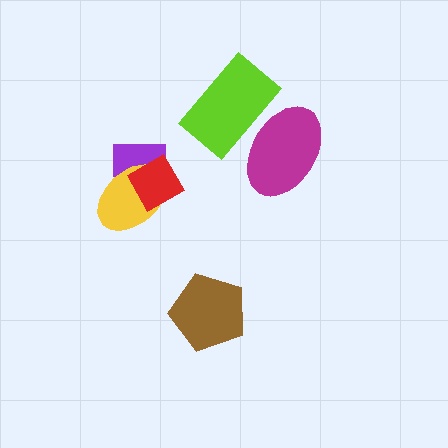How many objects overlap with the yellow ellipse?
2 objects overlap with the yellow ellipse.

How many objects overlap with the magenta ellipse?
1 object overlaps with the magenta ellipse.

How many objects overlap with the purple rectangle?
2 objects overlap with the purple rectangle.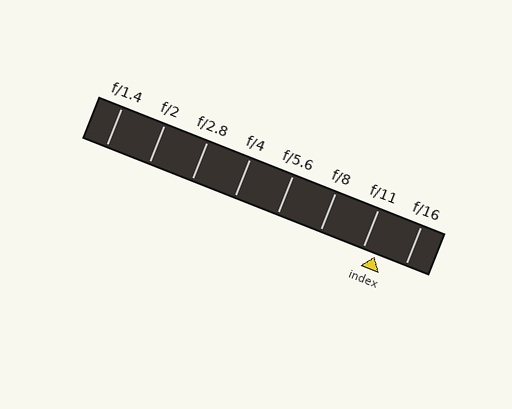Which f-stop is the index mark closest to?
The index mark is closest to f/11.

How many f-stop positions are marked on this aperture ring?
There are 8 f-stop positions marked.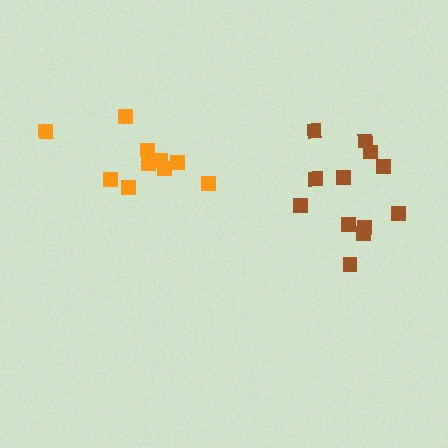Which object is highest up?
The orange cluster is topmost.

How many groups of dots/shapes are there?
There are 2 groups.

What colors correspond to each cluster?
The clusters are colored: orange, brown.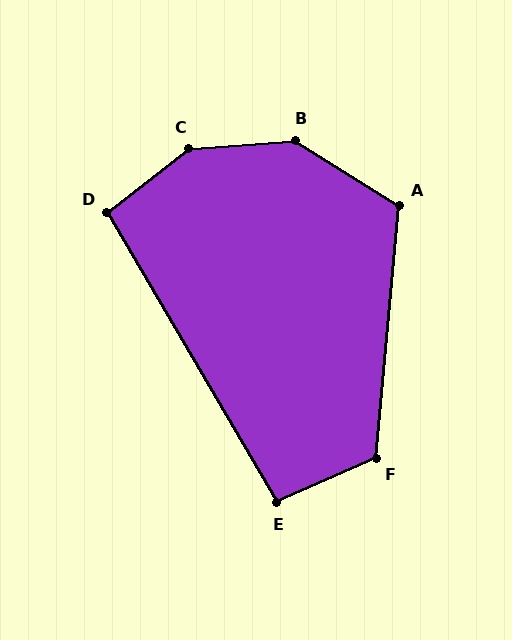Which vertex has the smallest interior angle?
E, at approximately 97 degrees.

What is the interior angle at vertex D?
Approximately 97 degrees (obtuse).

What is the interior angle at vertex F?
Approximately 119 degrees (obtuse).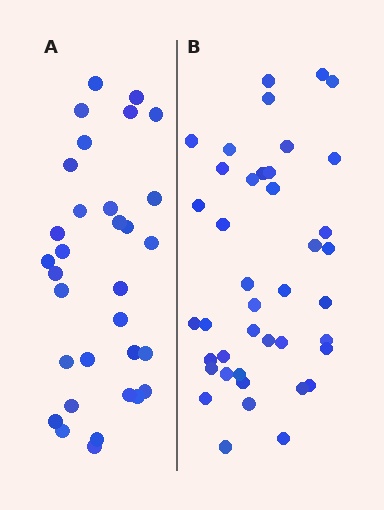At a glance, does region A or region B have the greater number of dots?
Region B (the right region) has more dots.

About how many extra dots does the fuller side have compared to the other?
Region B has roughly 8 or so more dots than region A.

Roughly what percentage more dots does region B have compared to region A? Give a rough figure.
About 30% more.